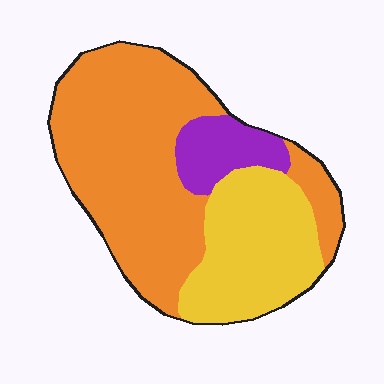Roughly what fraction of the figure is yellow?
Yellow covers 30% of the figure.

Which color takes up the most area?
Orange, at roughly 60%.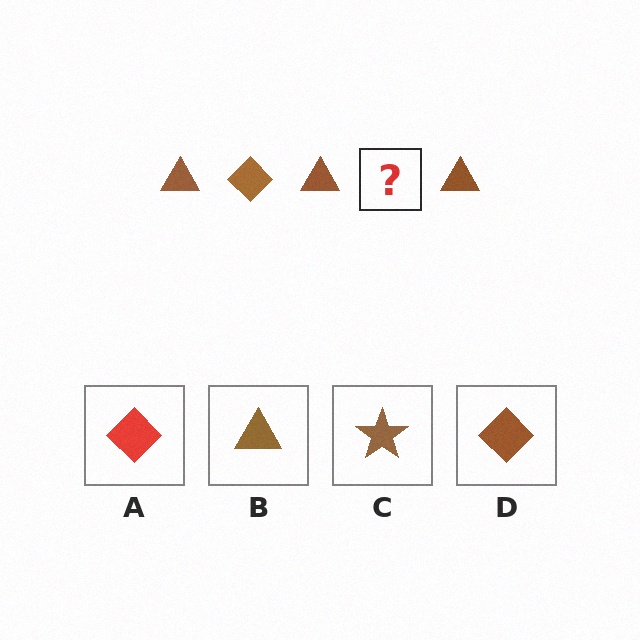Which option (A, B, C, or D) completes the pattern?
D.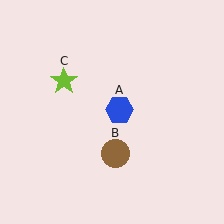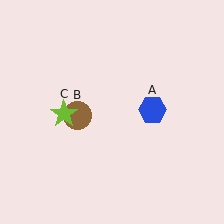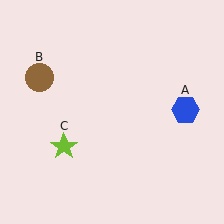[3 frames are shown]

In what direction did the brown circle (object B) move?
The brown circle (object B) moved up and to the left.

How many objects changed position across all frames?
3 objects changed position: blue hexagon (object A), brown circle (object B), lime star (object C).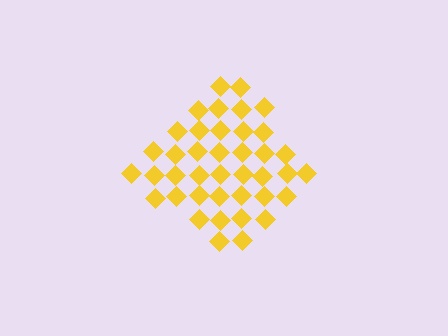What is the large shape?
The large shape is a diamond.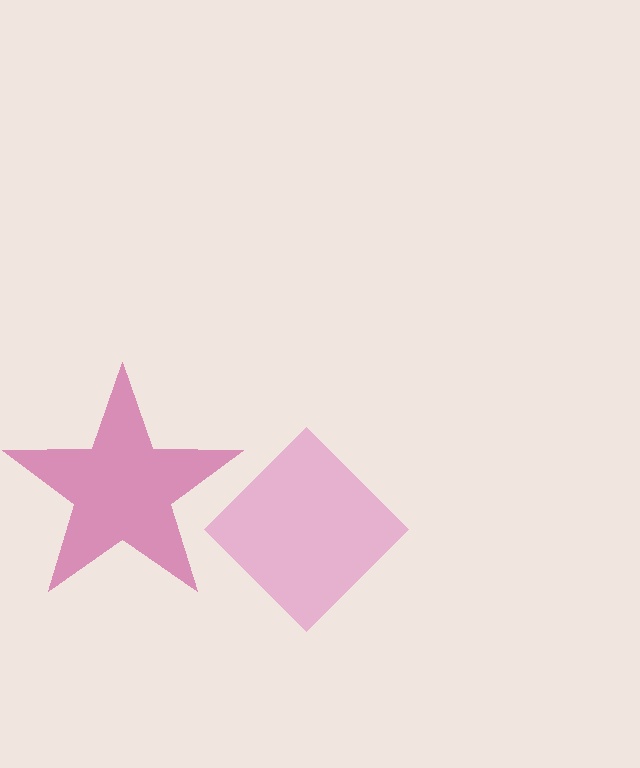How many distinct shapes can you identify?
There are 2 distinct shapes: a magenta star, a pink diamond.